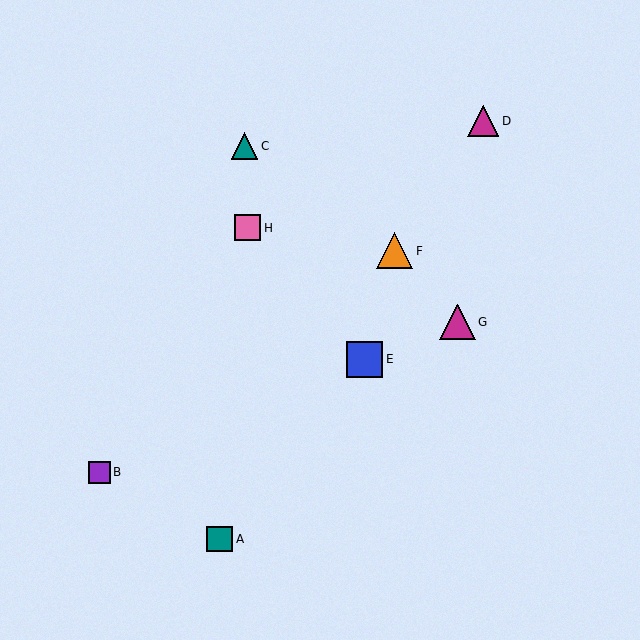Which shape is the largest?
The blue square (labeled E) is the largest.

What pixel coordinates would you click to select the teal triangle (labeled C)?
Click at (245, 146) to select the teal triangle C.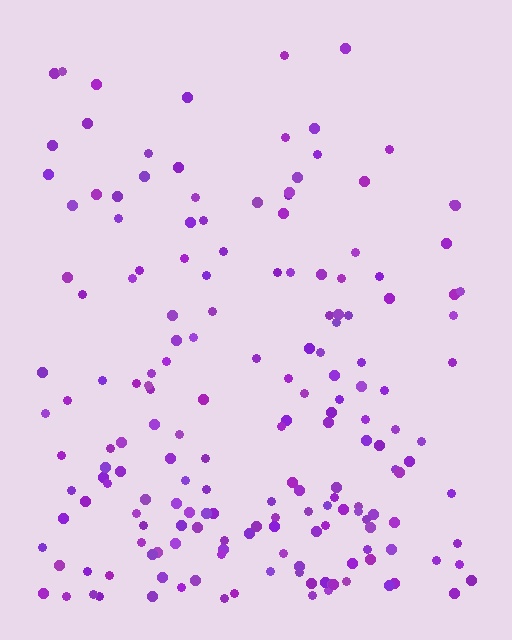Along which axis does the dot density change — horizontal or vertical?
Vertical.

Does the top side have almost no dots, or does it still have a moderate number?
Still a moderate number, just noticeably fewer than the bottom.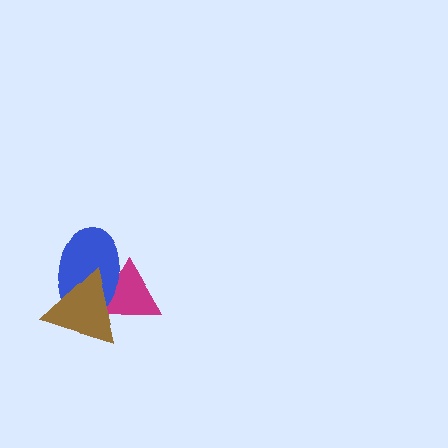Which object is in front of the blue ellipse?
The brown triangle is in front of the blue ellipse.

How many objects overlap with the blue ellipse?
2 objects overlap with the blue ellipse.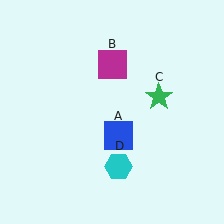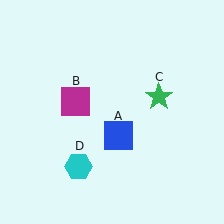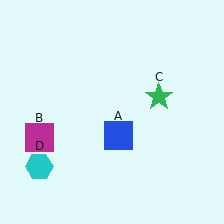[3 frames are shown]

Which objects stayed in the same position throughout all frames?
Blue square (object A) and green star (object C) remained stationary.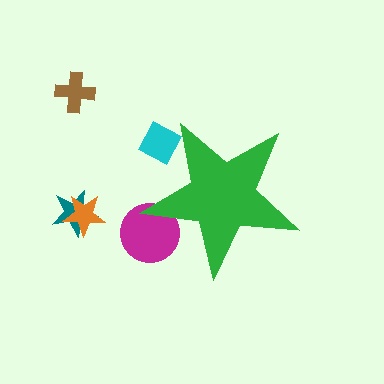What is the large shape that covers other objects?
A green star.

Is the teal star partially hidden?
No, the teal star is fully visible.